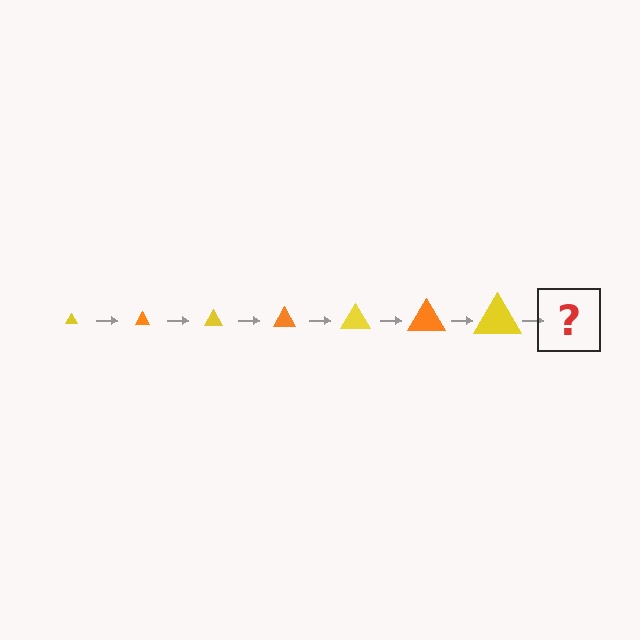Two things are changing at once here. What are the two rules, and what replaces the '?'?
The two rules are that the triangle grows larger each step and the color cycles through yellow and orange. The '?' should be an orange triangle, larger than the previous one.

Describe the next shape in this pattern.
It should be an orange triangle, larger than the previous one.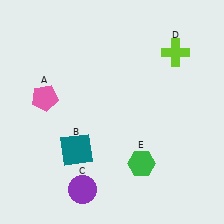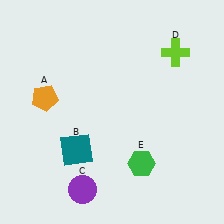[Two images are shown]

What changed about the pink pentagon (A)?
In Image 1, A is pink. In Image 2, it changed to orange.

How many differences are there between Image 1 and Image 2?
There is 1 difference between the two images.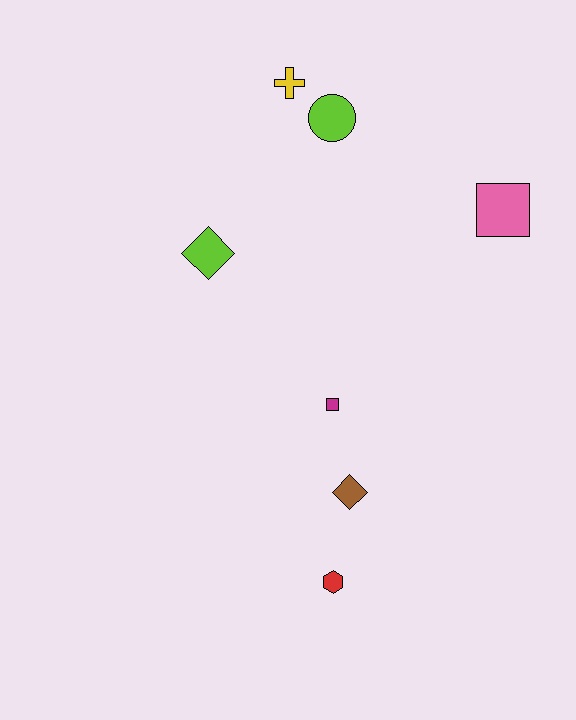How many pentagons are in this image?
There are no pentagons.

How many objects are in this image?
There are 7 objects.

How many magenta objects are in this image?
There is 1 magenta object.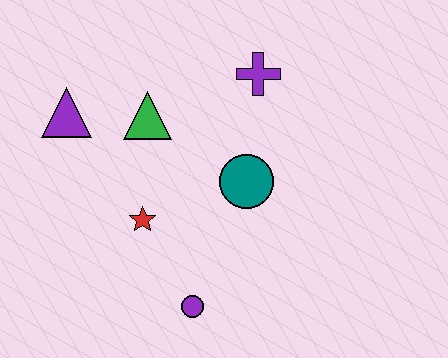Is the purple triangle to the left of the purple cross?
Yes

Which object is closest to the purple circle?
The red star is closest to the purple circle.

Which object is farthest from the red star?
The purple cross is farthest from the red star.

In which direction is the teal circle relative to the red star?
The teal circle is to the right of the red star.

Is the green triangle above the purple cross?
No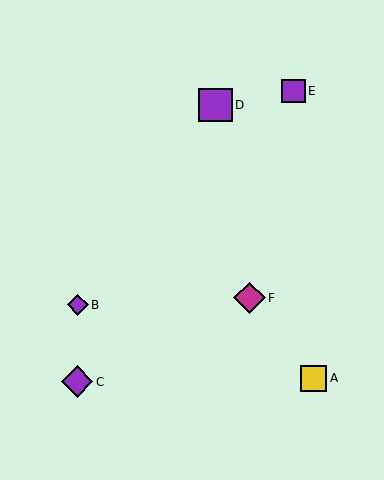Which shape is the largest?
The purple square (labeled D) is the largest.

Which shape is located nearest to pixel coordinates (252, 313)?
The magenta diamond (labeled F) at (249, 298) is nearest to that location.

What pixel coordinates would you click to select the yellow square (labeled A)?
Click at (313, 378) to select the yellow square A.